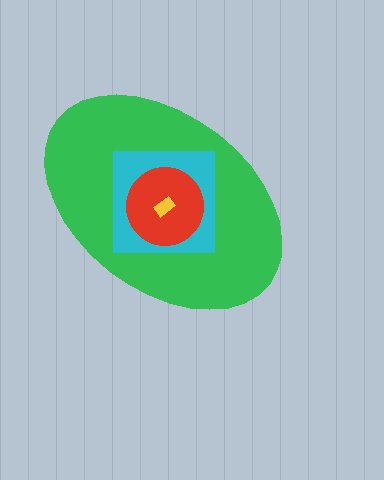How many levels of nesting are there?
4.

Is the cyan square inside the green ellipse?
Yes.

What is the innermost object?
The yellow rectangle.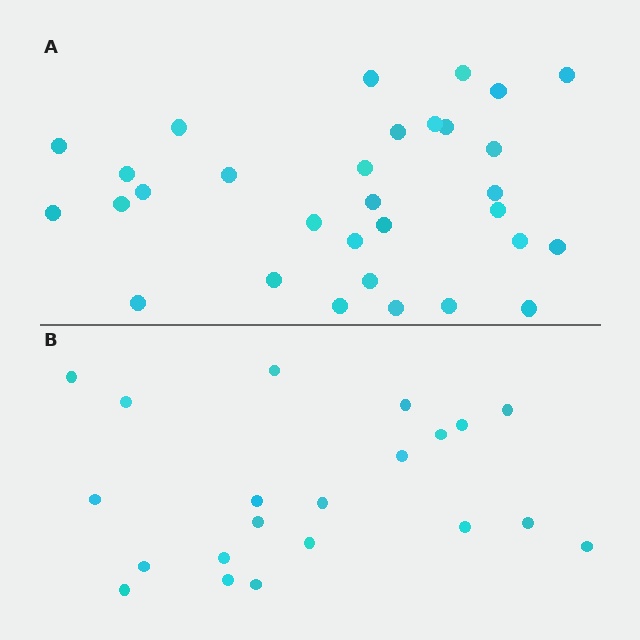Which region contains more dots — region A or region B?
Region A (the top region) has more dots.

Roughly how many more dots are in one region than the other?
Region A has roughly 10 or so more dots than region B.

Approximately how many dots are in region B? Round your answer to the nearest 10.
About 20 dots. (The exact count is 21, which rounds to 20.)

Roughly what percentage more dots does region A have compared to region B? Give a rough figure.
About 50% more.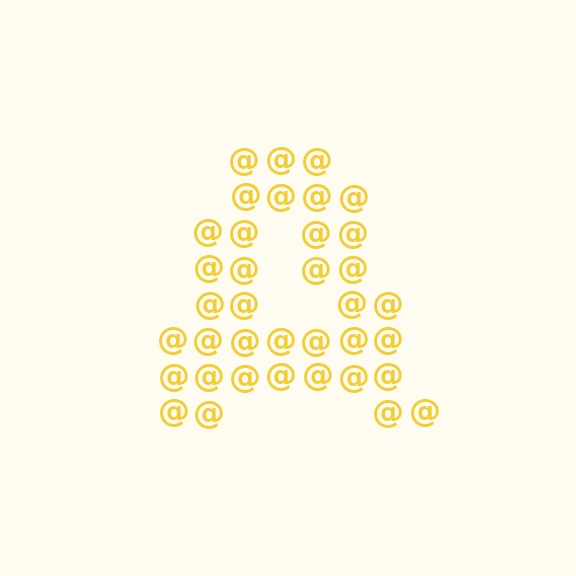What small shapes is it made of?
It is made of small at signs.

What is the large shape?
The large shape is the letter A.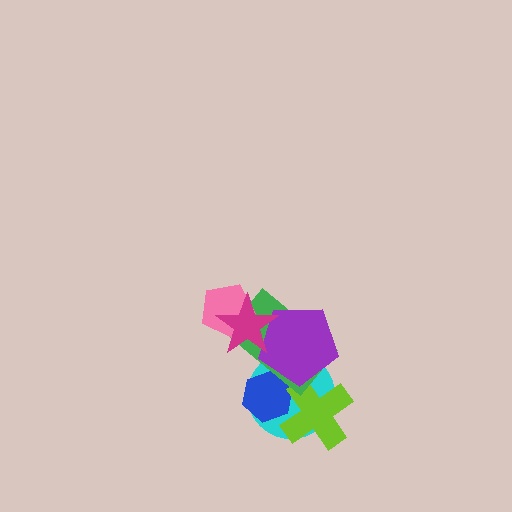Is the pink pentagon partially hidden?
Yes, it is partially covered by another shape.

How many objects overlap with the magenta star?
3 objects overlap with the magenta star.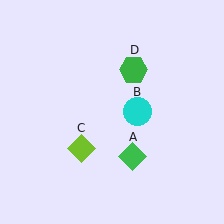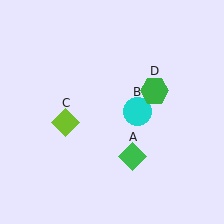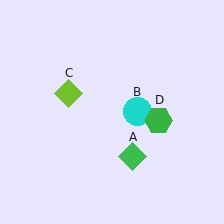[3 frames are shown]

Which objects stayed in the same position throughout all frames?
Green diamond (object A) and cyan circle (object B) remained stationary.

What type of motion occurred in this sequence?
The lime diamond (object C), green hexagon (object D) rotated clockwise around the center of the scene.